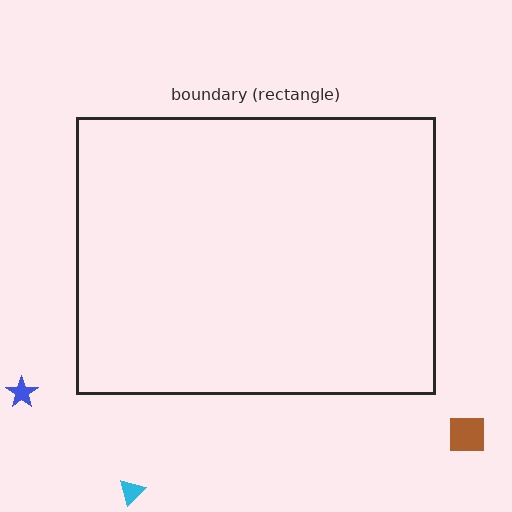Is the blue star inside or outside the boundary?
Outside.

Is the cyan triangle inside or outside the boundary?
Outside.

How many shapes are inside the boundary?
0 inside, 3 outside.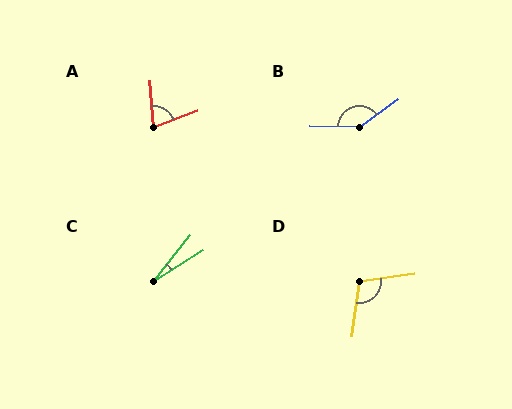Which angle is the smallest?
C, at approximately 19 degrees.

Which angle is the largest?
B, at approximately 142 degrees.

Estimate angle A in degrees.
Approximately 73 degrees.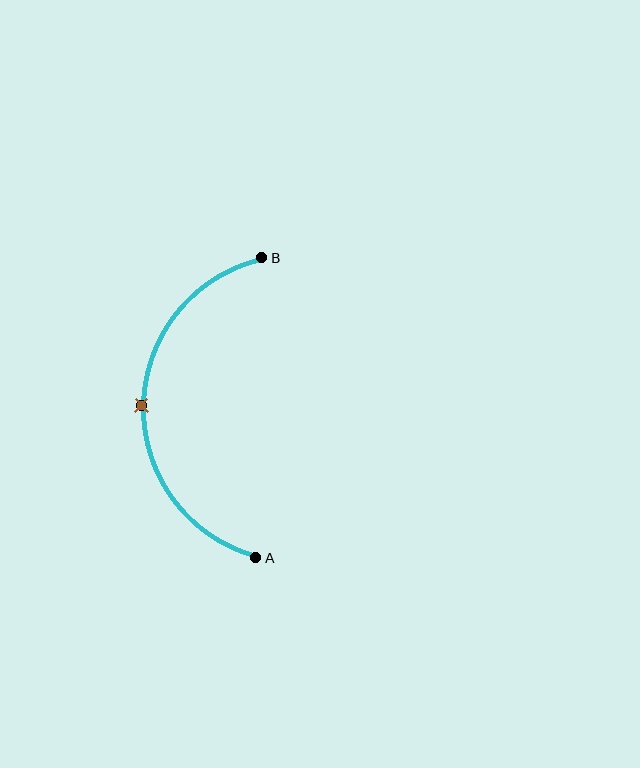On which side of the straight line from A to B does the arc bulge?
The arc bulges to the left of the straight line connecting A and B.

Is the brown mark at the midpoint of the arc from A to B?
Yes. The brown mark lies on the arc at equal arc-length from both A and B — it is the arc midpoint.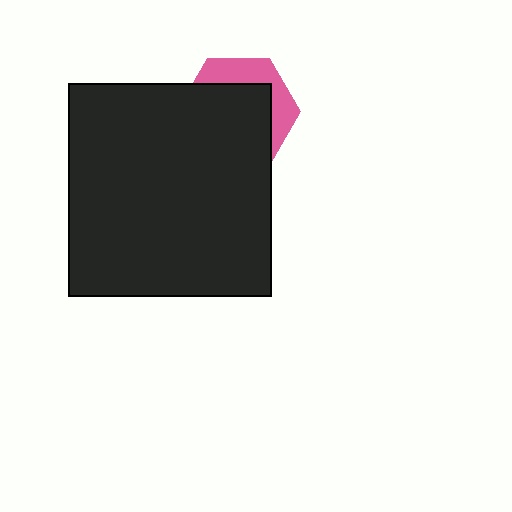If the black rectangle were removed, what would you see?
You would see the complete pink hexagon.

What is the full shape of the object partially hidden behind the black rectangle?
The partially hidden object is a pink hexagon.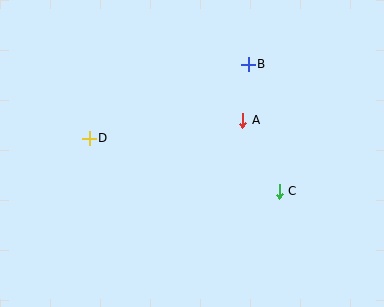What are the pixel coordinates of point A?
Point A is at (243, 120).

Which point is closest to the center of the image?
Point A at (243, 120) is closest to the center.